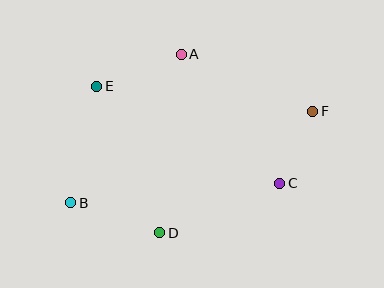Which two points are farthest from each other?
Points B and F are farthest from each other.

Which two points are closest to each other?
Points C and F are closest to each other.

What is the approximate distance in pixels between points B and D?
The distance between B and D is approximately 94 pixels.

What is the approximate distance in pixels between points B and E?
The distance between B and E is approximately 120 pixels.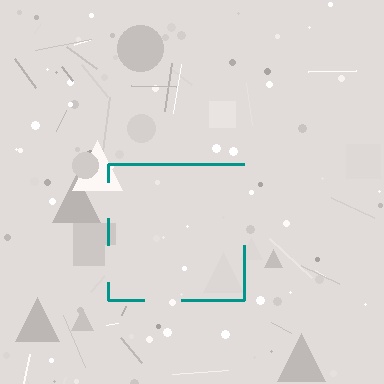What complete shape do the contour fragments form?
The contour fragments form a square.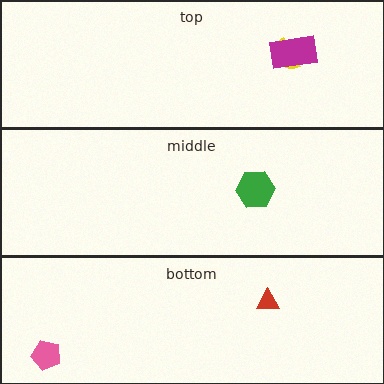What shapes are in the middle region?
The green hexagon.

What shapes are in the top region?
The yellow semicircle, the magenta rectangle.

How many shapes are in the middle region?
1.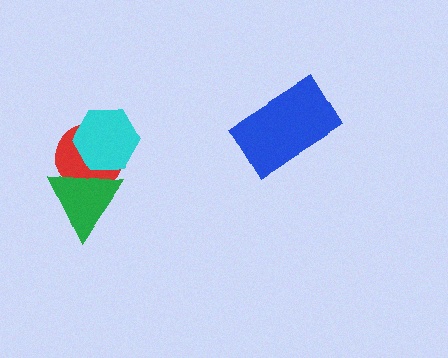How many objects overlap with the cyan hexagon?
2 objects overlap with the cyan hexagon.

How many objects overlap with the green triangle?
2 objects overlap with the green triangle.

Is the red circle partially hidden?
Yes, it is partially covered by another shape.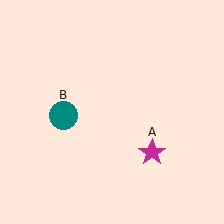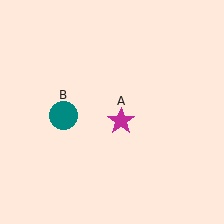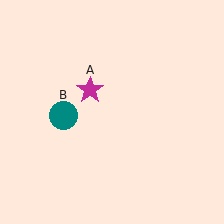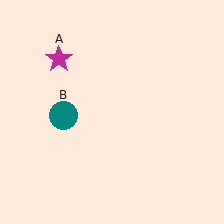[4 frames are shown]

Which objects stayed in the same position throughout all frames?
Teal circle (object B) remained stationary.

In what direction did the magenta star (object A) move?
The magenta star (object A) moved up and to the left.